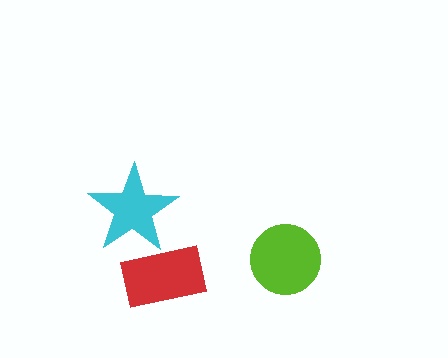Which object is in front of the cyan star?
The red rectangle is in front of the cyan star.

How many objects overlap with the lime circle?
0 objects overlap with the lime circle.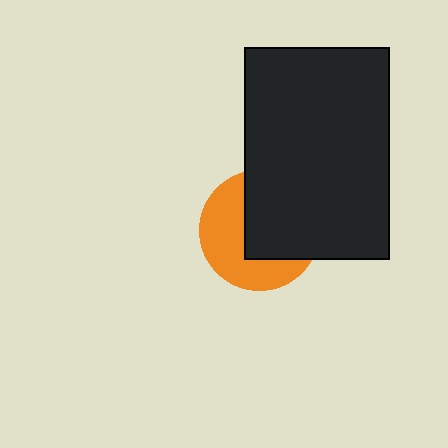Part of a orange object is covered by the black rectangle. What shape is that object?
It is a circle.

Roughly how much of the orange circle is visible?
About half of it is visible (roughly 48%).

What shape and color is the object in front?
The object in front is a black rectangle.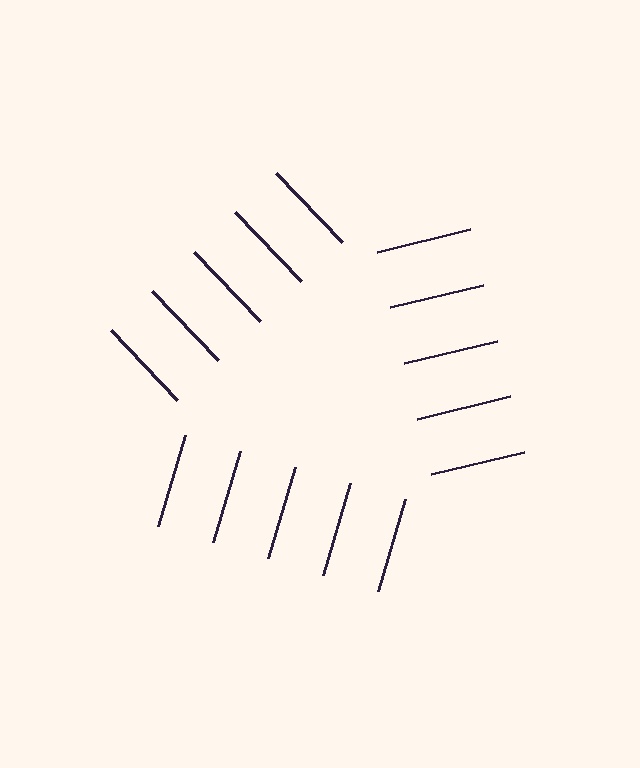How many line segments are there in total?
15 — 5 along each of the 3 edges.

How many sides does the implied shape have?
3 sides — the line-ends trace a triangle.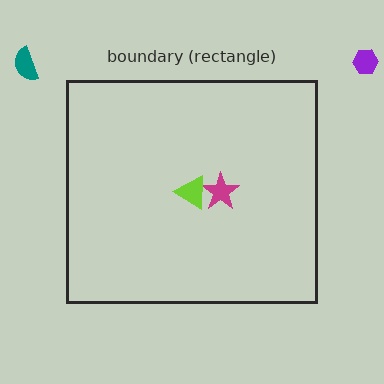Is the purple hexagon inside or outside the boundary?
Outside.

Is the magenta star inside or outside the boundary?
Inside.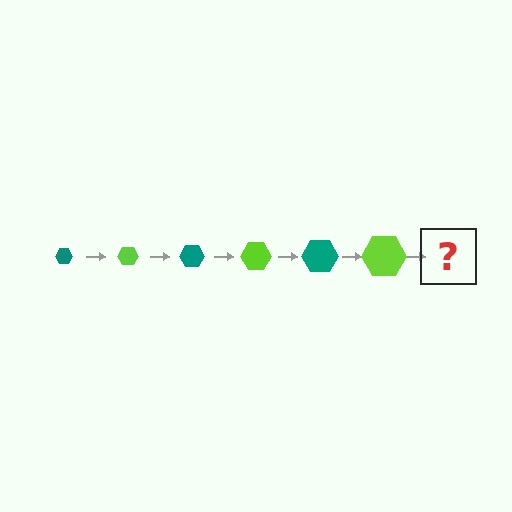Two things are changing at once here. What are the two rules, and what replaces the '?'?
The two rules are that the hexagon grows larger each step and the color cycles through teal and lime. The '?' should be a teal hexagon, larger than the previous one.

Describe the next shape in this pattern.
It should be a teal hexagon, larger than the previous one.